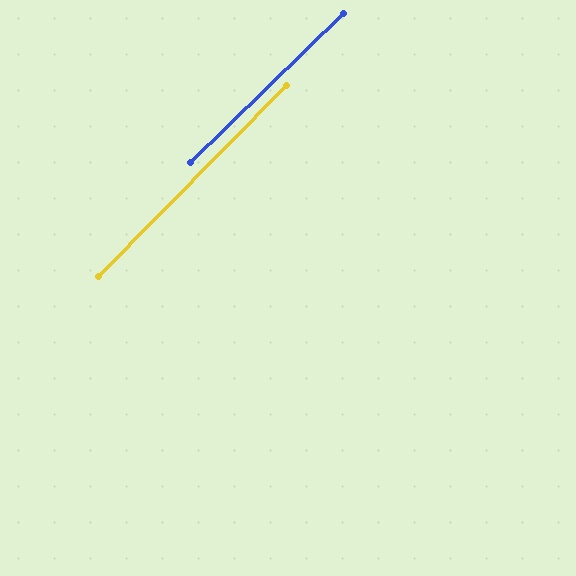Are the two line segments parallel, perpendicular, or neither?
Parallel — their directions differ by only 1.2°.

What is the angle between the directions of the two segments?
Approximately 1 degree.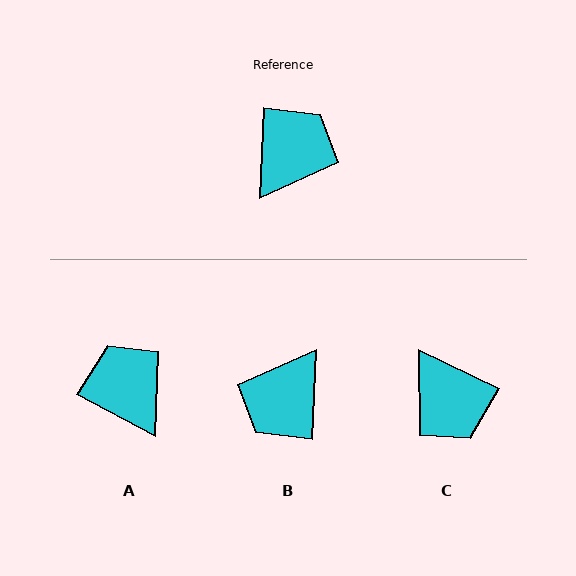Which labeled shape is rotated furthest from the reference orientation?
B, about 180 degrees away.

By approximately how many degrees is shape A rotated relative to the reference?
Approximately 64 degrees counter-clockwise.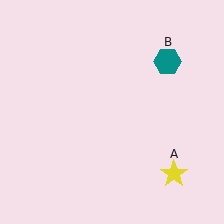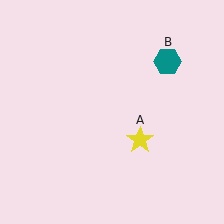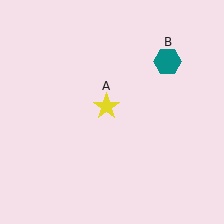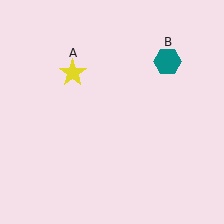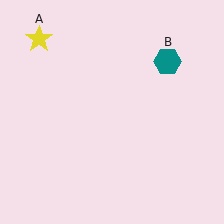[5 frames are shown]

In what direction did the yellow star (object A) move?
The yellow star (object A) moved up and to the left.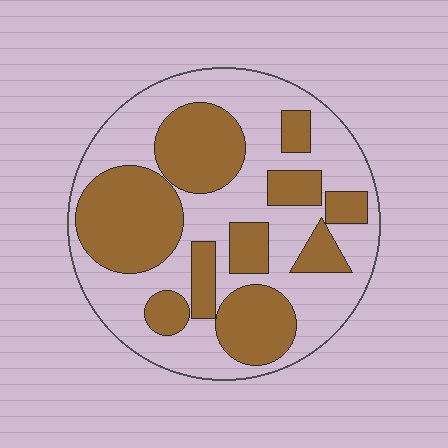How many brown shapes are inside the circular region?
10.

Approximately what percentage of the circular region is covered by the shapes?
Approximately 45%.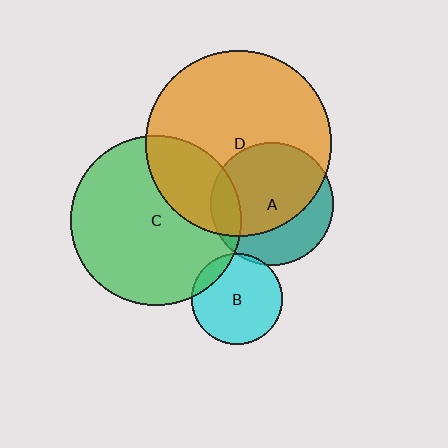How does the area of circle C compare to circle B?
Approximately 3.5 times.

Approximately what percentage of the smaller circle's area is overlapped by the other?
Approximately 65%.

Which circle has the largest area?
Circle D (orange).